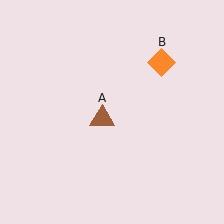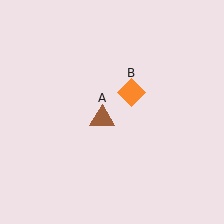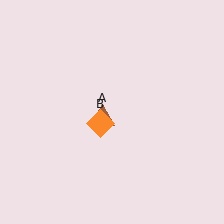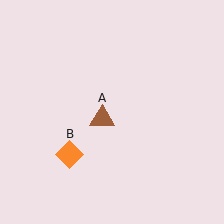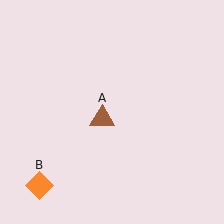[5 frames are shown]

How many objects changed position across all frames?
1 object changed position: orange diamond (object B).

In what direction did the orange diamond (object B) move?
The orange diamond (object B) moved down and to the left.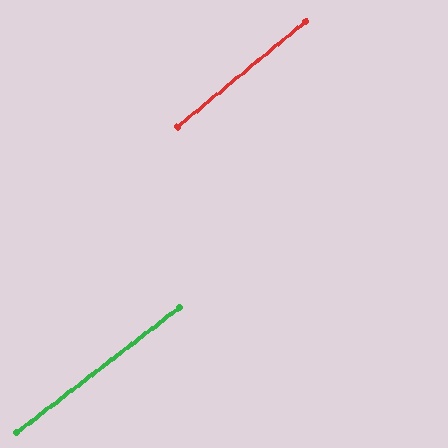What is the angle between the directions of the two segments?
Approximately 2 degrees.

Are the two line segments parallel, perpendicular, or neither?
Parallel — their directions differ by only 1.9°.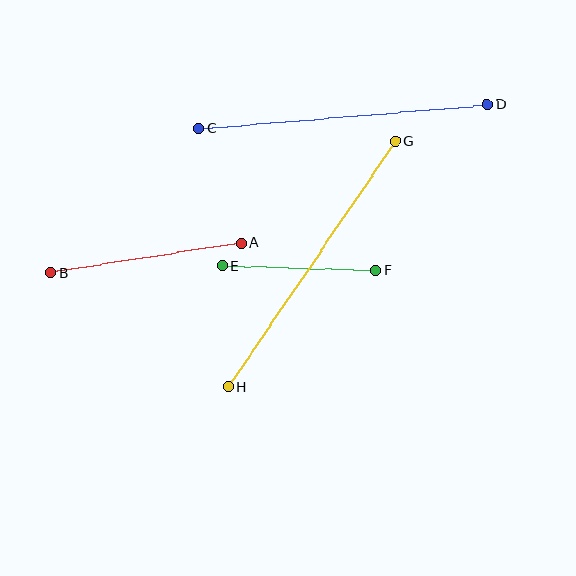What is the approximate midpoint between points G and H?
The midpoint is at approximately (312, 264) pixels.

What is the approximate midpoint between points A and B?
The midpoint is at approximately (146, 258) pixels.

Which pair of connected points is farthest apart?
Points G and H are farthest apart.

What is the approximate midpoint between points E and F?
The midpoint is at approximately (299, 268) pixels.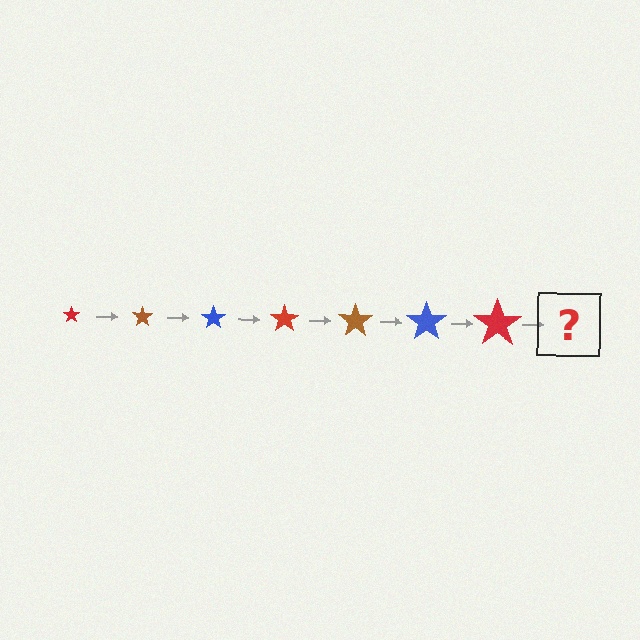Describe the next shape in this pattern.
It should be a brown star, larger than the previous one.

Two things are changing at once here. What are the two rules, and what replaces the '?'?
The two rules are that the star grows larger each step and the color cycles through red, brown, and blue. The '?' should be a brown star, larger than the previous one.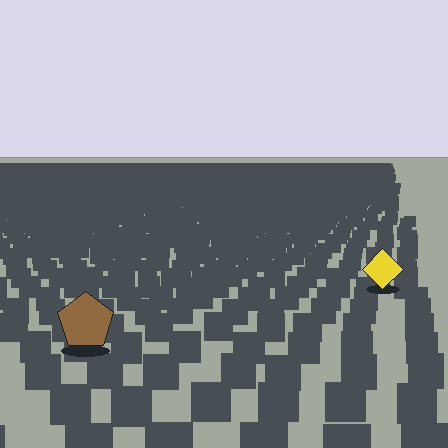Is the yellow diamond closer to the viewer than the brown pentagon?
No. The brown pentagon is closer — you can tell from the texture gradient: the ground texture is coarser near it.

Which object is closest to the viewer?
The brown pentagon is closest. The texture marks near it are larger and more spread out.